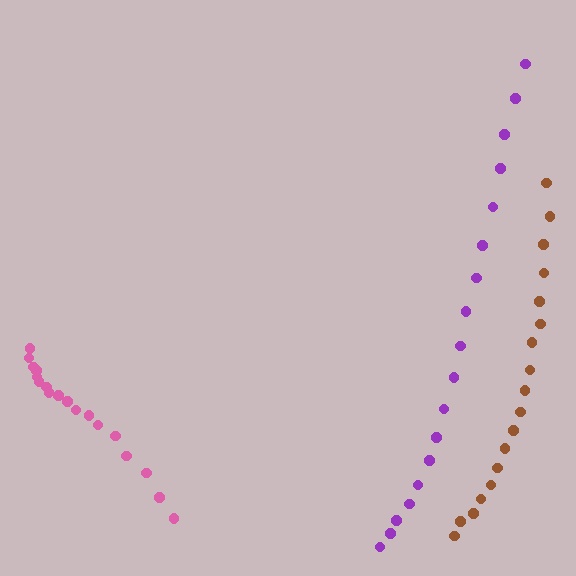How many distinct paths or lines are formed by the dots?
There are 3 distinct paths.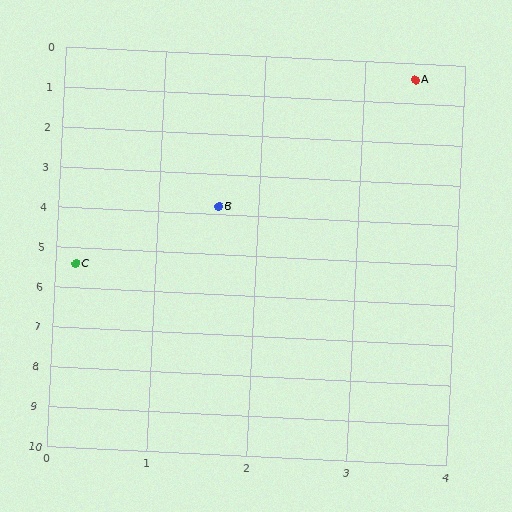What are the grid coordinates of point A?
Point A is at approximately (3.5, 0.4).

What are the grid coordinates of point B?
Point B is at approximately (1.6, 3.8).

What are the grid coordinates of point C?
Point C is at approximately (0.2, 5.4).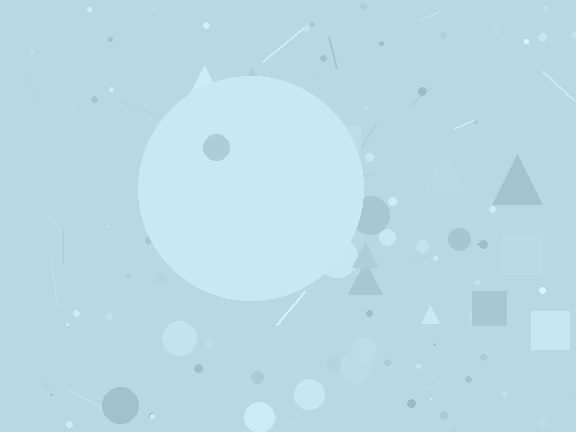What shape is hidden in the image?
A circle is hidden in the image.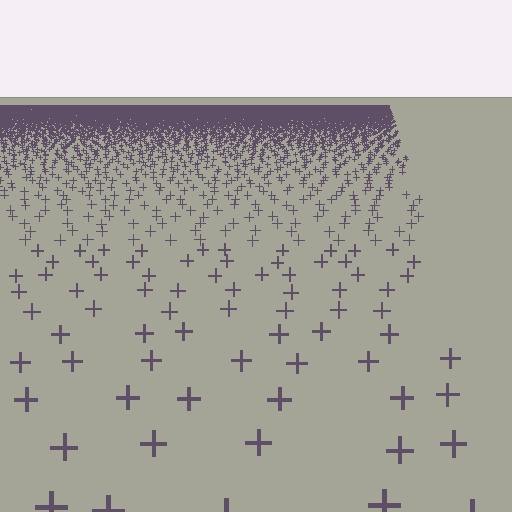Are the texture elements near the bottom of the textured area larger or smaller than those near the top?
Larger. Near the bottom, elements are closer to the viewer and appear at a bigger on-screen size.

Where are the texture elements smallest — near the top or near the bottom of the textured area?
Near the top.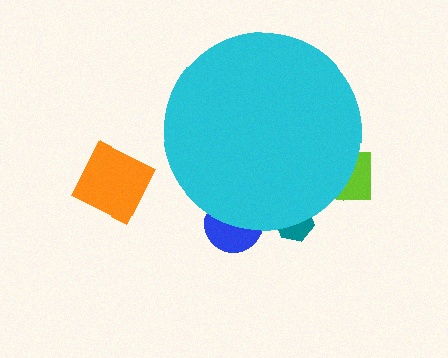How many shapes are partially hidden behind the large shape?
4 shapes are partially hidden.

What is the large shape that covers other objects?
A cyan circle.